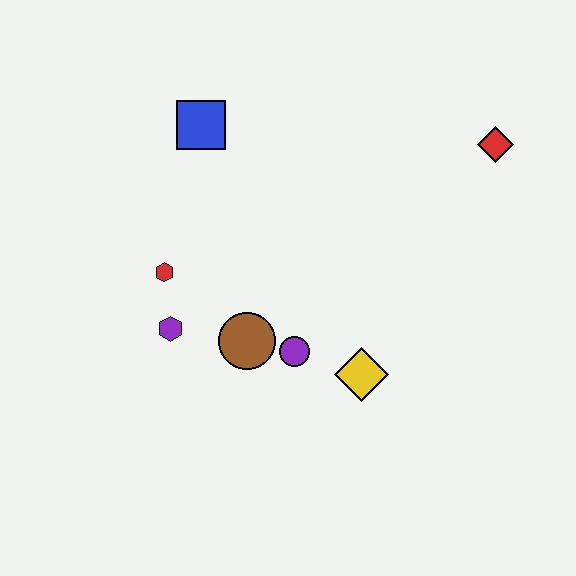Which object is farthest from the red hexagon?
The red diamond is farthest from the red hexagon.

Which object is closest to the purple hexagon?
The red hexagon is closest to the purple hexagon.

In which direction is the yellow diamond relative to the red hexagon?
The yellow diamond is to the right of the red hexagon.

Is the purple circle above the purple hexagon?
No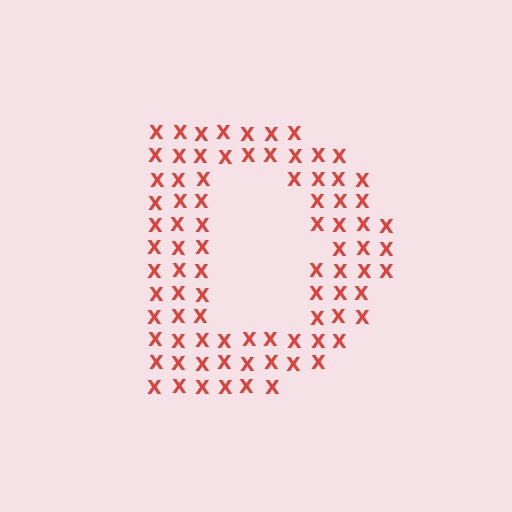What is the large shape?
The large shape is the letter D.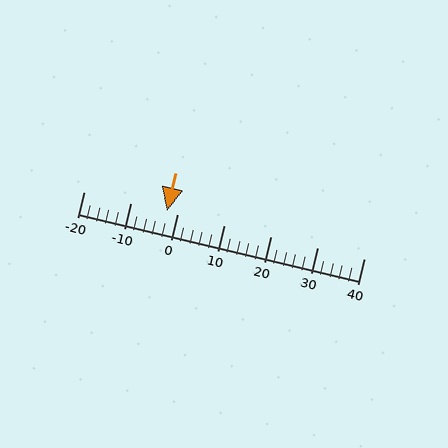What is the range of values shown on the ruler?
The ruler shows values from -20 to 40.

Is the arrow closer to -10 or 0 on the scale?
The arrow is closer to 0.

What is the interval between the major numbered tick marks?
The major tick marks are spaced 10 units apart.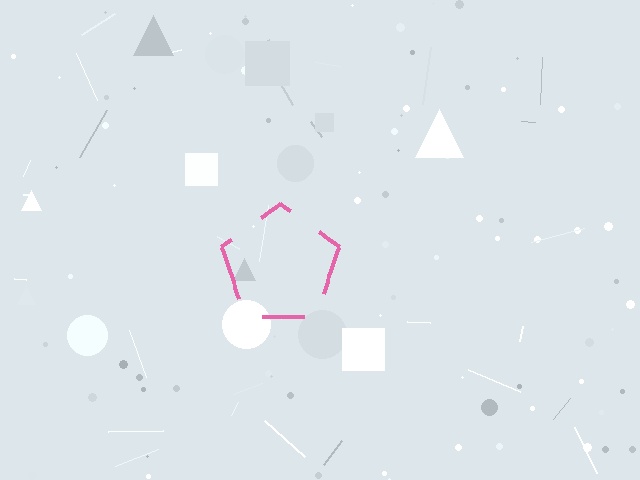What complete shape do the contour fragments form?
The contour fragments form a pentagon.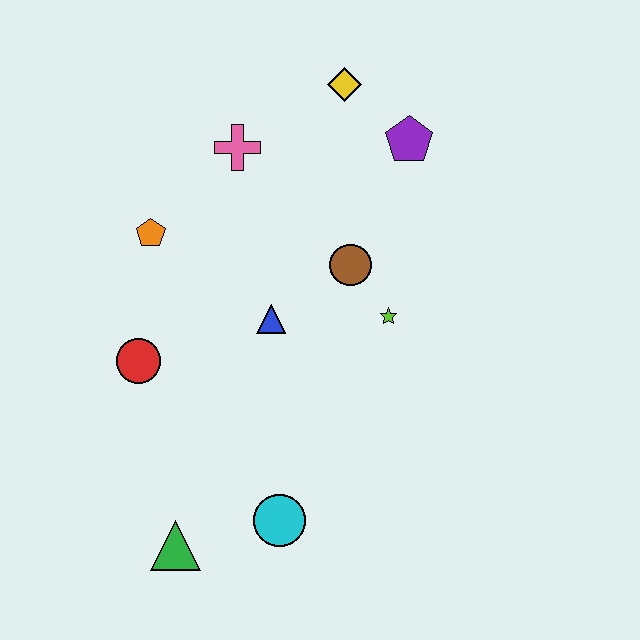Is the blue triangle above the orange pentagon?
No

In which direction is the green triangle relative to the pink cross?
The green triangle is below the pink cross.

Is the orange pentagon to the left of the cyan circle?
Yes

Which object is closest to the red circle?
The orange pentagon is closest to the red circle.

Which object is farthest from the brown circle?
The green triangle is farthest from the brown circle.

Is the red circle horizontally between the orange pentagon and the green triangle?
No